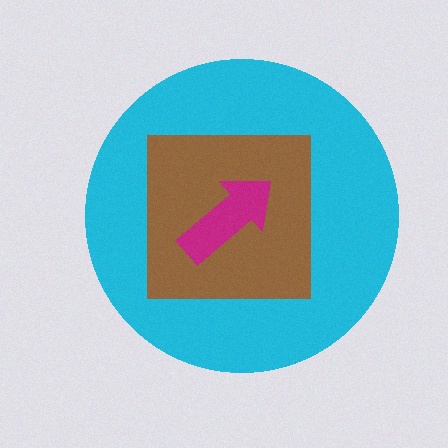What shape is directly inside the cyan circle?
The brown square.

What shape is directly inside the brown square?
The magenta arrow.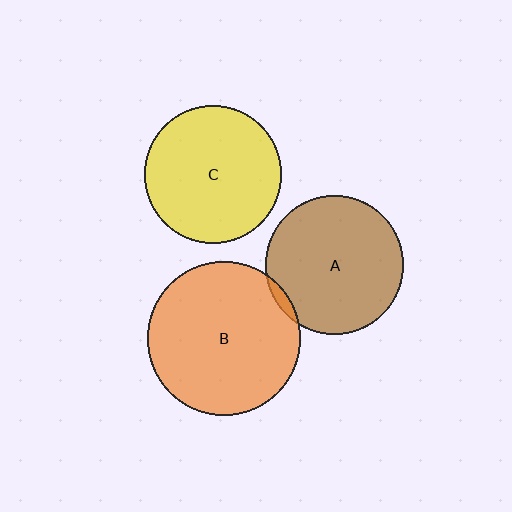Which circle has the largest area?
Circle B (orange).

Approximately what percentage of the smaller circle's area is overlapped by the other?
Approximately 5%.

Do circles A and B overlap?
Yes.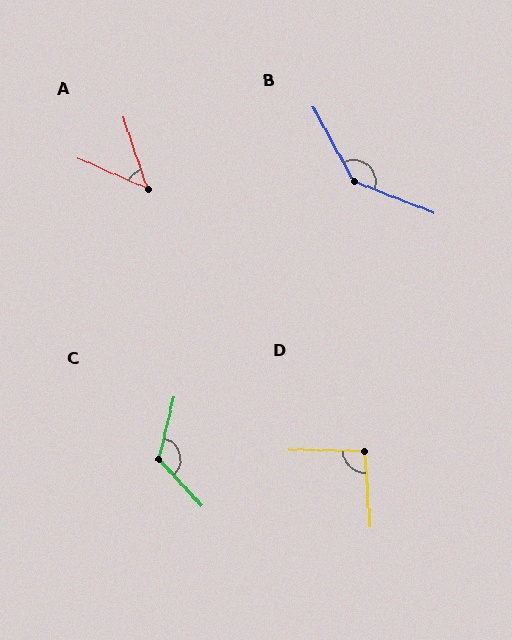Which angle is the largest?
B, at approximately 141 degrees.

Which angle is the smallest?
A, at approximately 48 degrees.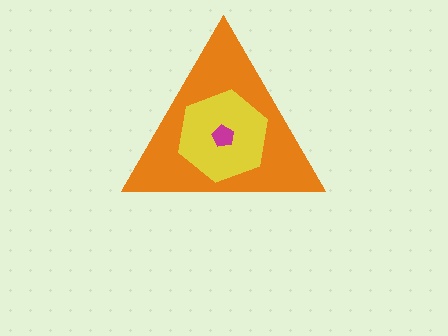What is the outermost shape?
The orange triangle.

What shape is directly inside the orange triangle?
The yellow hexagon.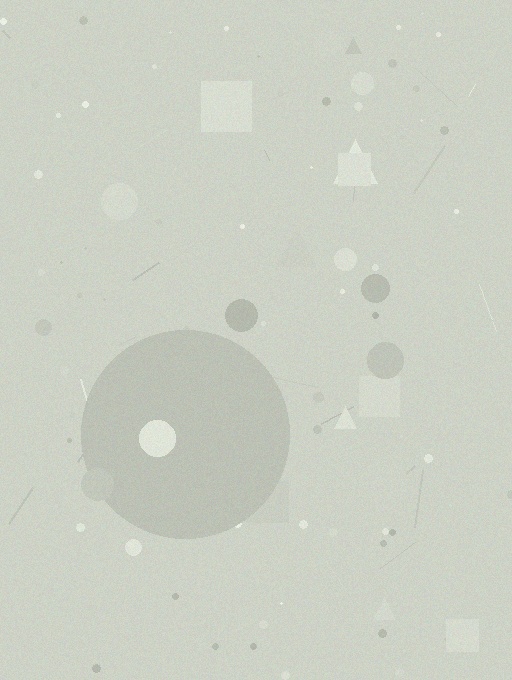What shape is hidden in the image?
A circle is hidden in the image.